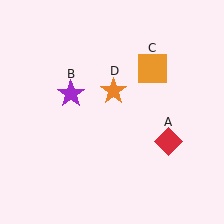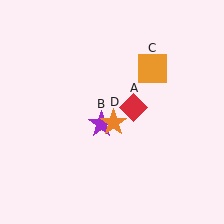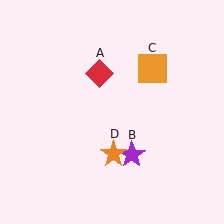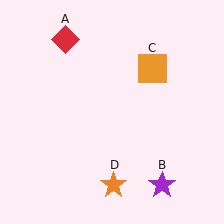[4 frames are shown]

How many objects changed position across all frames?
3 objects changed position: red diamond (object A), purple star (object B), orange star (object D).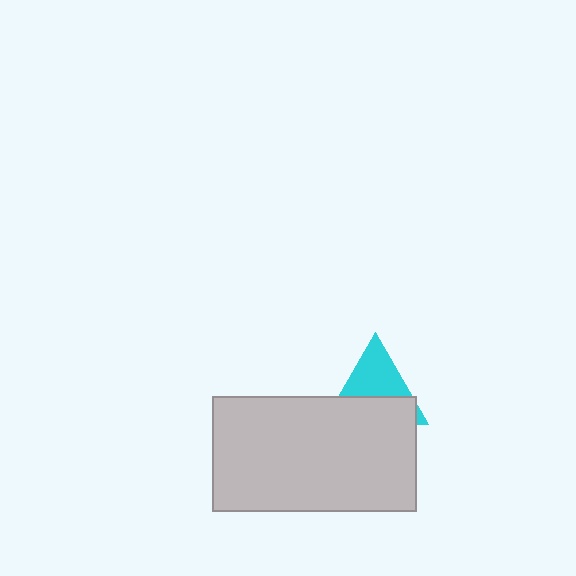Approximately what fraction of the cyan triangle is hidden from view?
Roughly 51% of the cyan triangle is hidden behind the light gray rectangle.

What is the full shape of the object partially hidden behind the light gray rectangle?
The partially hidden object is a cyan triangle.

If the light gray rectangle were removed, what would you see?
You would see the complete cyan triangle.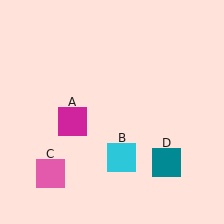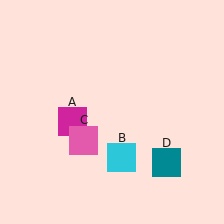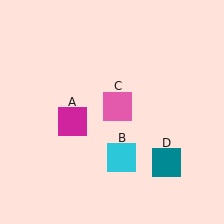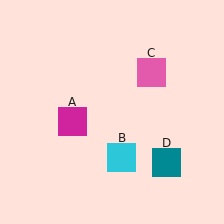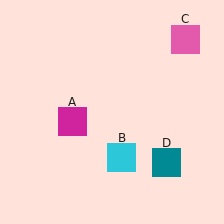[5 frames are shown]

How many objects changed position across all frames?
1 object changed position: pink square (object C).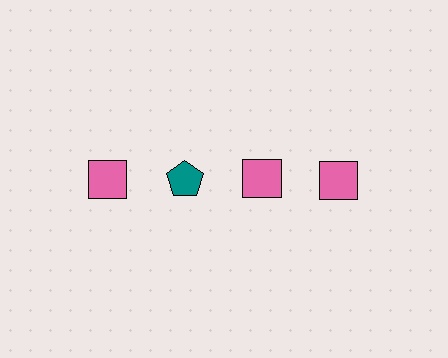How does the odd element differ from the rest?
It differs in both color (teal instead of pink) and shape (pentagon instead of square).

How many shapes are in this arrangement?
There are 4 shapes arranged in a grid pattern.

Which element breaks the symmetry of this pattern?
The teal pentagon in the top row, second from left column breaks the symmetry. All other shapes are pink squares.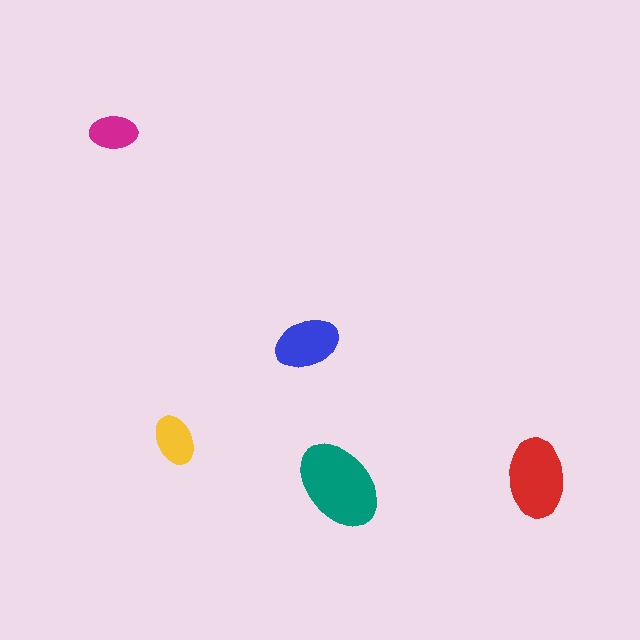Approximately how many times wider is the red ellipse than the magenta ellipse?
About 1.5 times wider.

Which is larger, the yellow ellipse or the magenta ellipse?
The yellow one.